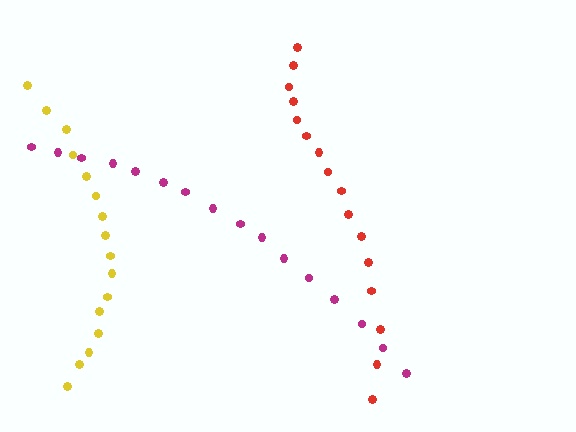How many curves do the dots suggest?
There are 3 distinct paths.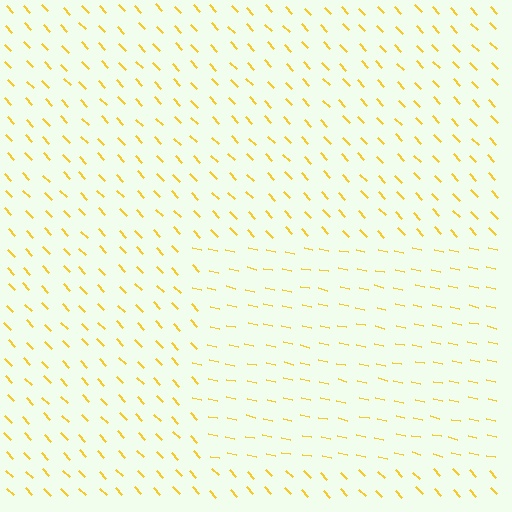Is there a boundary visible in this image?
Yes, there is a texture boundary formed by a change in line orientation.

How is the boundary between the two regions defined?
The boundary is defined purely by a change in line orientation (approximately 34 degrees difference). All lines are the same color and thickness.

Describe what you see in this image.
The image is filled with small yellow line segments. A rectangle region in the image has lines oriented differently from the surrounding lines, creating a visible texture boundary.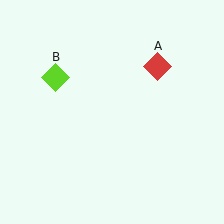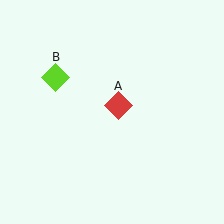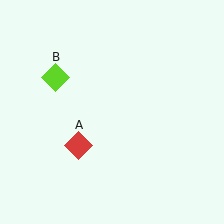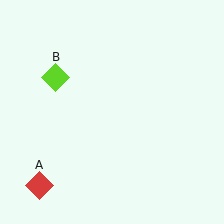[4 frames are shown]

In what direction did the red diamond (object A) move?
The red diamond (object A) moved down and to the left.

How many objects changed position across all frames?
1 object changed position: red diamond (object A).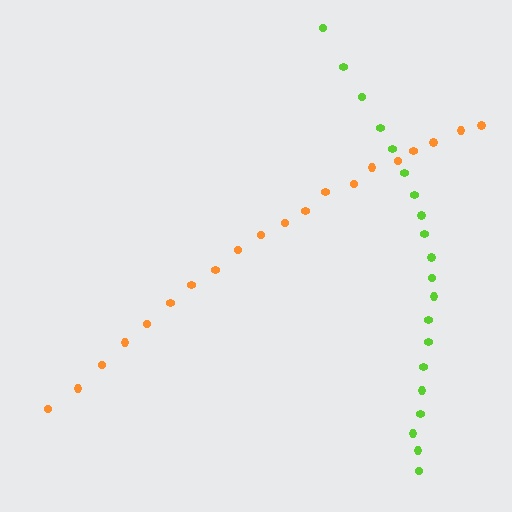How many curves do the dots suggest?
There are 2 distinct paths.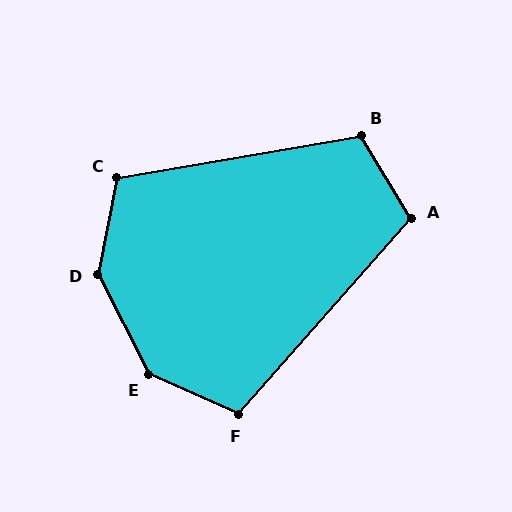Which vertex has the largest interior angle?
E, at approximately 141 degrees.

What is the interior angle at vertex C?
Approximately 111 degrees (obtuse).